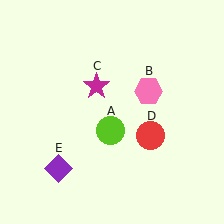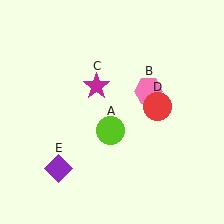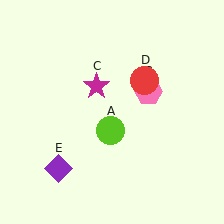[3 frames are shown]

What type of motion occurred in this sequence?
The red circle (object D) rotated counterclockwise around the center of the scene.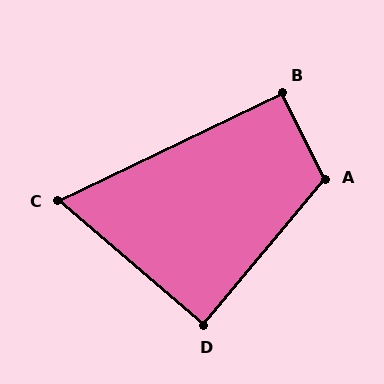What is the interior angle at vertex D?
Approximately 89 degrees (approximately right).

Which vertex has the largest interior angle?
A, at approximately 114 degrees.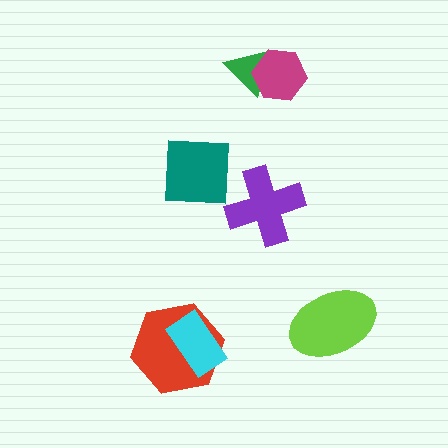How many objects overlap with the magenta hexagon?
1 object overlaps with the magenta hexagon.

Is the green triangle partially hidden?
Yes, it is partially covered by another shape.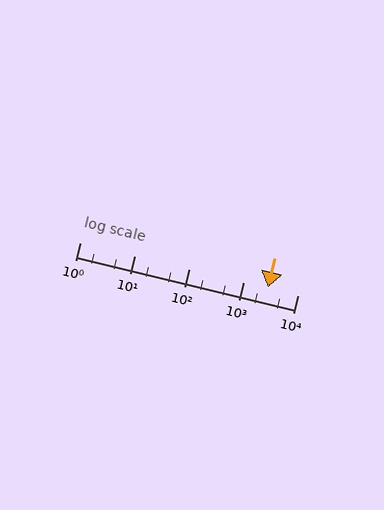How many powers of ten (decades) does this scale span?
The scale spans 4 decades, from 1 to 10000.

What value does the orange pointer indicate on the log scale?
The pointer indicates approximately 2800.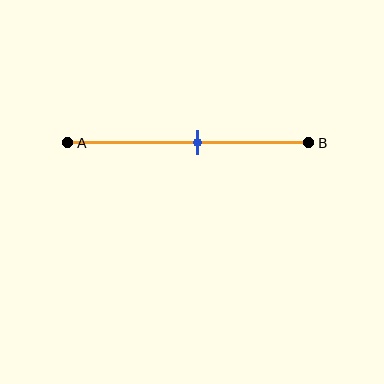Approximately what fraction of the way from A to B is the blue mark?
The blue mark is approximately 55% of the way from A to B.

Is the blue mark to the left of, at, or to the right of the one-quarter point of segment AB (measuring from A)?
The blue mark is to the right of the one-quarter point of segment AB.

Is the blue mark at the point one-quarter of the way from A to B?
No, the mark is at about 55% from A, not at the 25% one-quarter point.